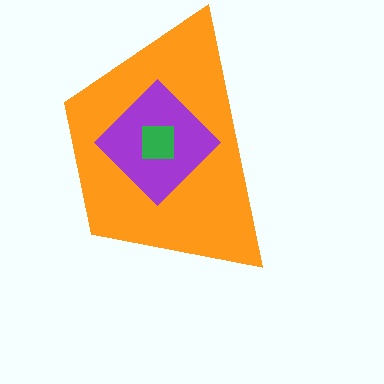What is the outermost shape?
The orange trapezoid.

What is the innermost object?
The green square.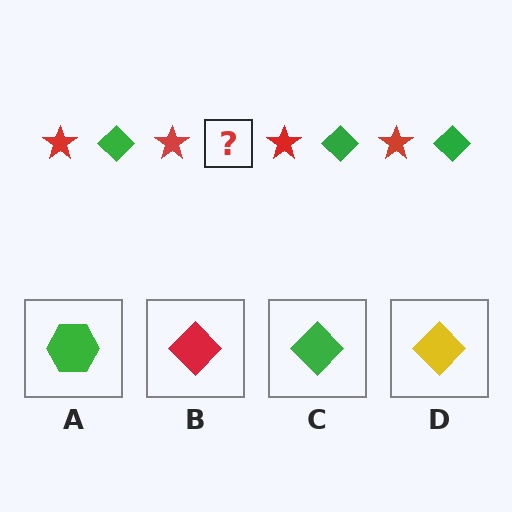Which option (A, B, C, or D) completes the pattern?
C.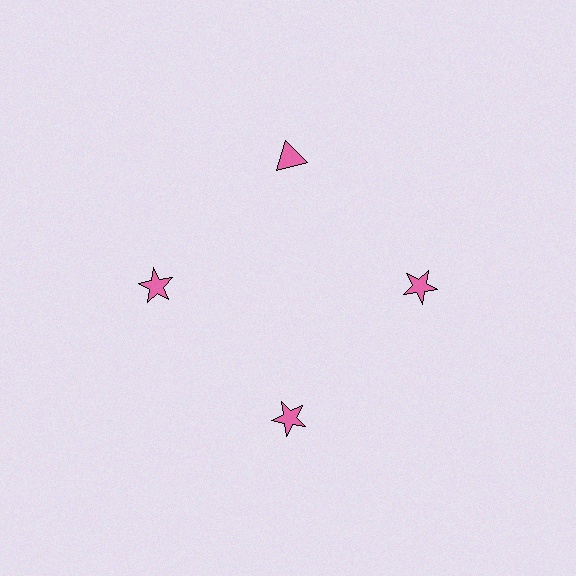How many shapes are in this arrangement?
There are 4 shapes arranged in a ring pattern.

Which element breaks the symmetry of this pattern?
The pink triangle at roughly the 12 o'clock position breaks the symmetry. All other shapes are pink stars.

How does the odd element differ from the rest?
It has a different shape: triangle instead of star.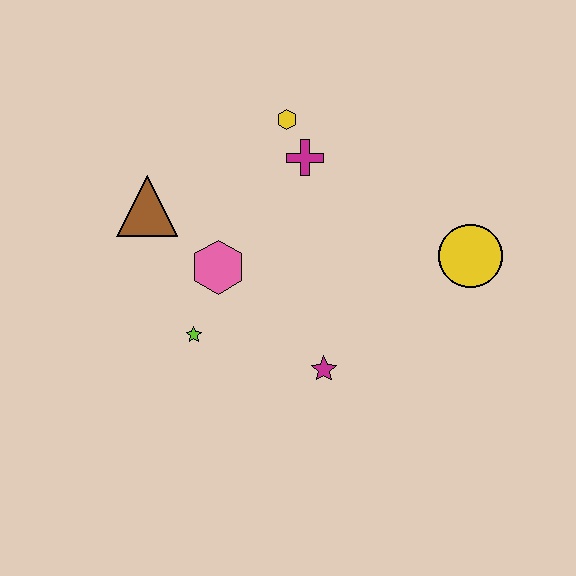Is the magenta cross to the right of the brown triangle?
Yes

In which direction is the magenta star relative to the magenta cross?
The magenta star is below the magenta cross.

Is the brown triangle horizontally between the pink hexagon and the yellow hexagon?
No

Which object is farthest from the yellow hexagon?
The magenta star is farthest from the yellow hexagon.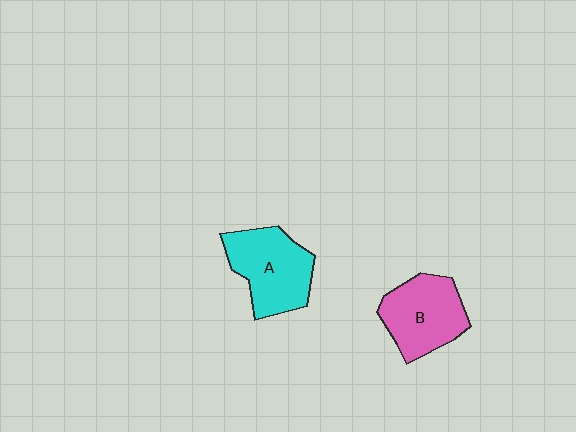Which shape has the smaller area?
Shape B (pink).